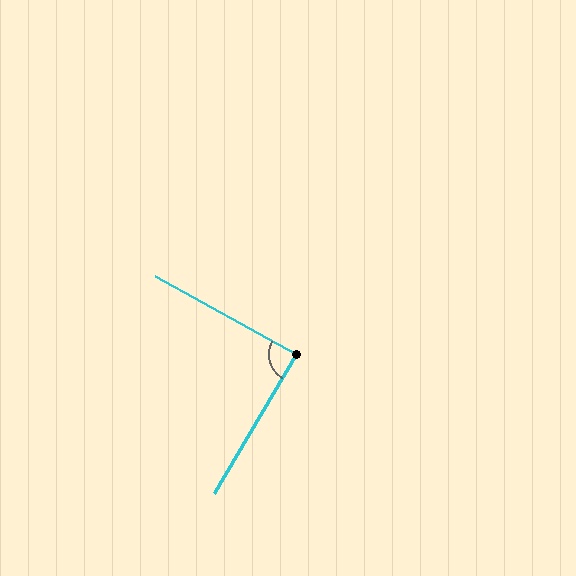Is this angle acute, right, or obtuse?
It is approximately a right angle.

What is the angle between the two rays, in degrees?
Approximately 88 degrees.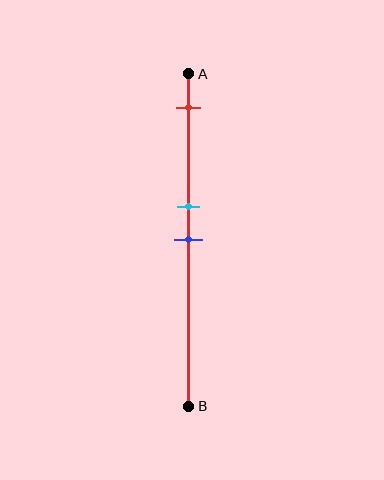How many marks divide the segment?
There are 3 marks dividing the segment.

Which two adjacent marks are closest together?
The cyan and blue marks are the closest adjacent pair.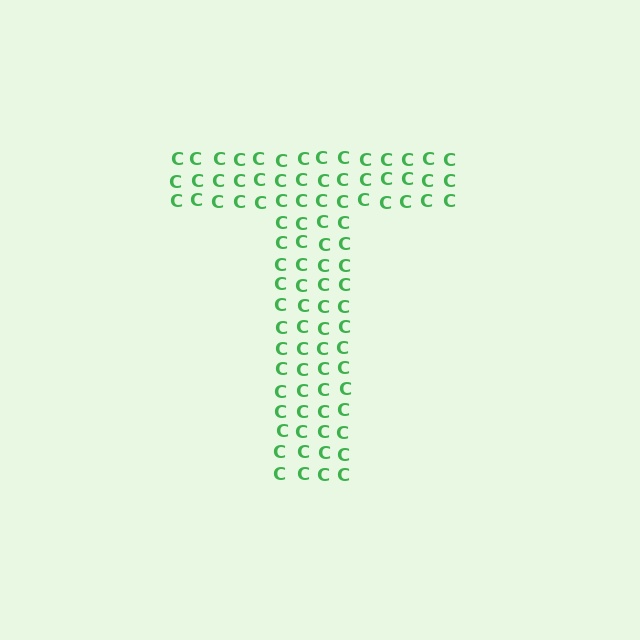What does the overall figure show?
The overall figure shows the letter T.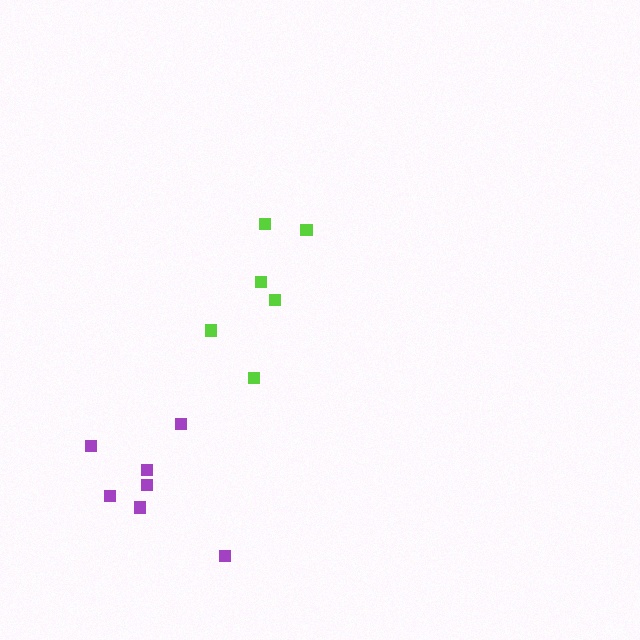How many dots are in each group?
Group 1: 7 dots, Group 2: 7 dots (14 total).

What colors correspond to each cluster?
The clusters are colored: lime, purple.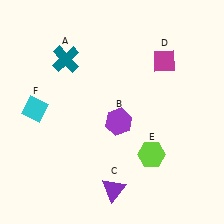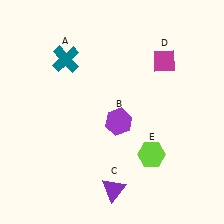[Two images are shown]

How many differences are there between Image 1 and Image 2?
There is 1 difference between the two images.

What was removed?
The cyan diamond (F) was removed in Image 2.